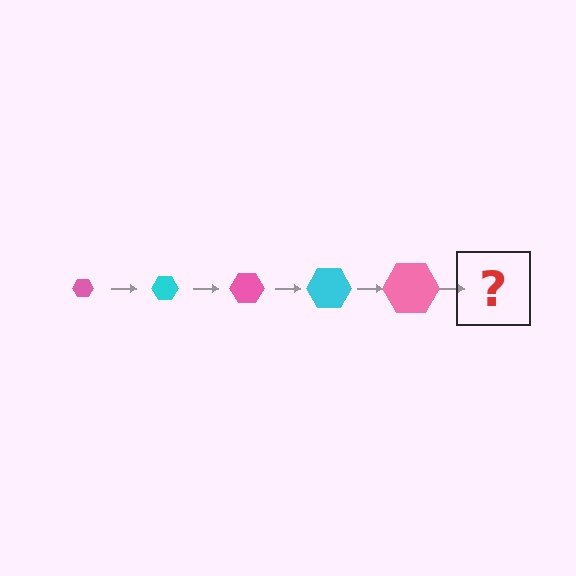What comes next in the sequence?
The next element should be a cyan hexagon, larger than the previous one.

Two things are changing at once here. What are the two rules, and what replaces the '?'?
The two rules are that the hexagon grows larger each step and the color cycles through pink and cyan. The '?' should be a cyan hexagon, larger than the previous one.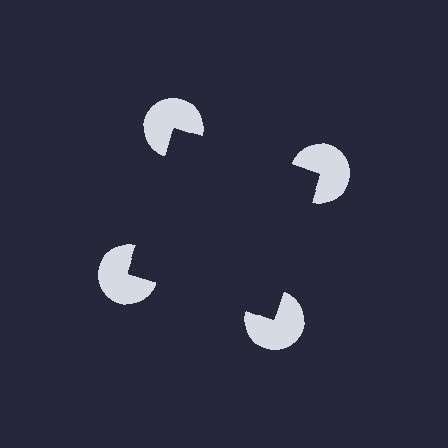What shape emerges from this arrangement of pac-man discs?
An illusory square — its edges are inferred from the aligned wedge cuts in the pac-man discs, not physically drawn.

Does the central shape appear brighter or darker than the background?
It typically appears slightly darker than the background, even though no actual brightness change is drawn.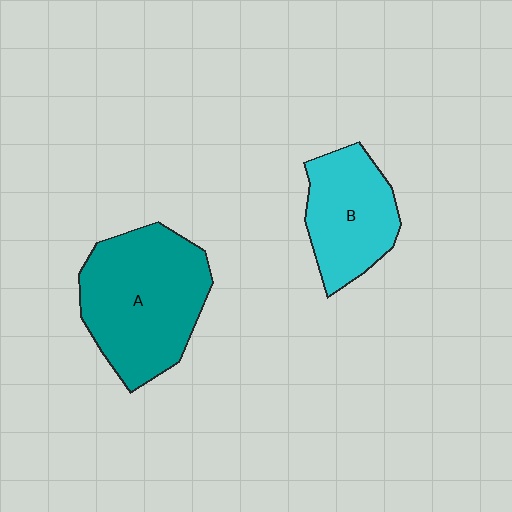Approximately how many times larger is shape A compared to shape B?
Approximately 1.5 times.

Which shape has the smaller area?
Shape B (cyan).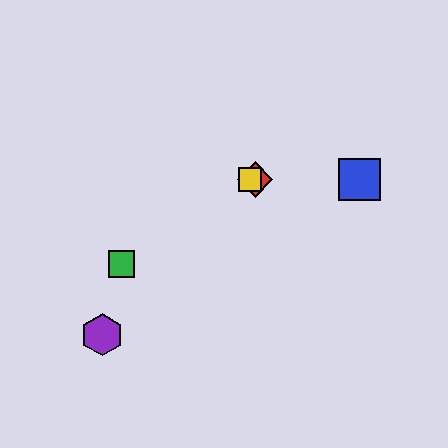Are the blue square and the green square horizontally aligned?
No, the blue square is at y≈180 and the green square is at y≈264.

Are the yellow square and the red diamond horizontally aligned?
Yes, both are at y≈180.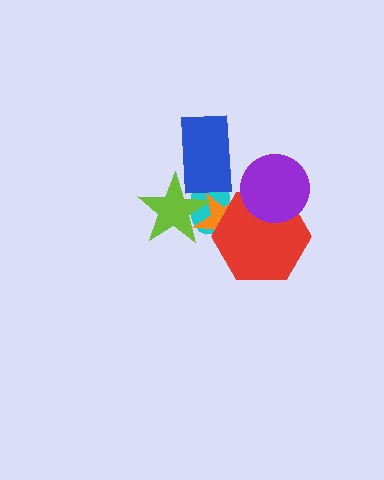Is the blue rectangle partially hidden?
Yes, it is partially covered by another shape.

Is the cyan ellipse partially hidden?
Yes, it is partially covered by another shape.